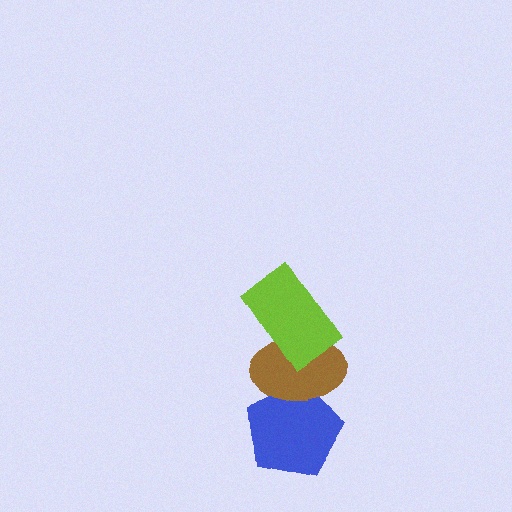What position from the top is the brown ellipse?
The brown ellipse is 2nd from the top.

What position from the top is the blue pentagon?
The blue pentagon is 3rd from the top.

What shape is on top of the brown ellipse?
The lime rectangle is on top of the brown ellipse.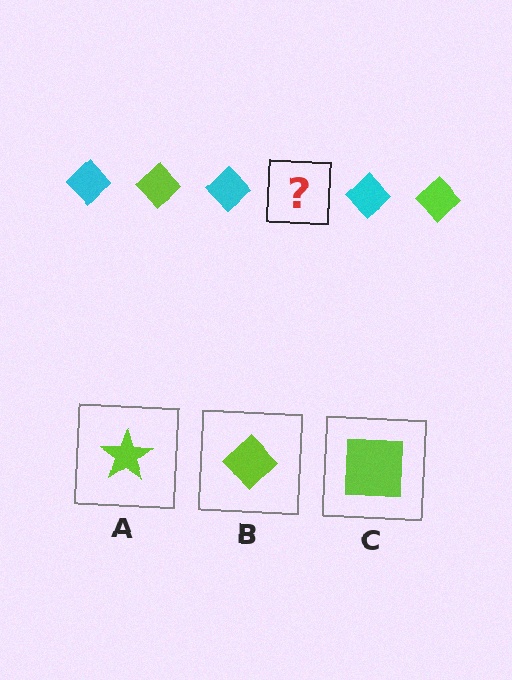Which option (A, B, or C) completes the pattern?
B.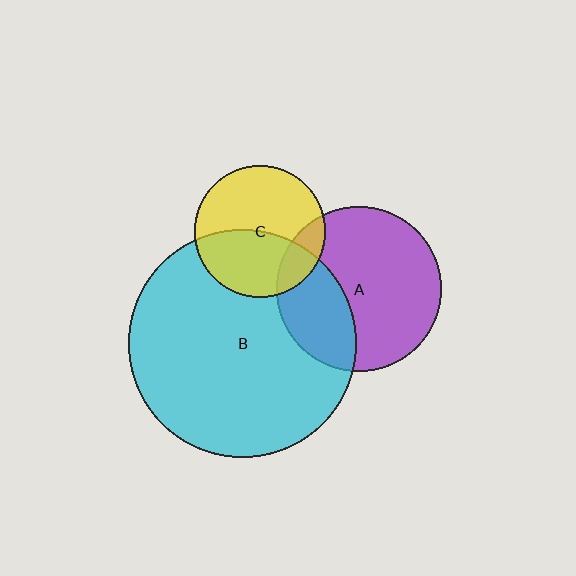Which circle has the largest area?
Circle B (cyan).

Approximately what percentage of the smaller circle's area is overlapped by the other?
Approximately 30%.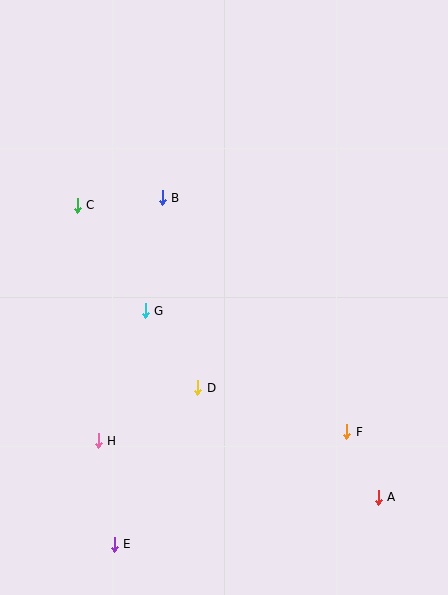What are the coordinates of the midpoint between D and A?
The midpoint between D and A is at (288, 442).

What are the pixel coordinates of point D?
Point D is at (198, 388).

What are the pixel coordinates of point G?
Point G is at (145, 311).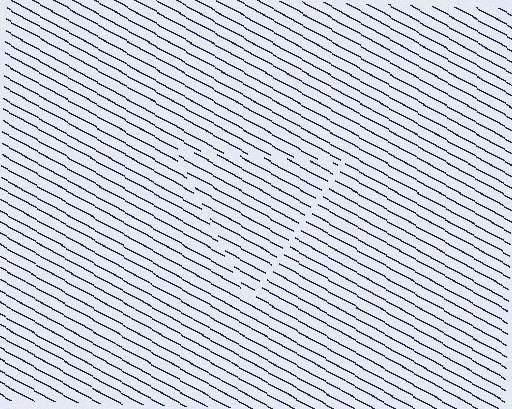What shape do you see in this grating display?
An illusory triangle. The interior of the shape contains the same grating, shifted by half a period — the contour is defined by the phase discontinuity where line-ends from the inner and outer gratings abut.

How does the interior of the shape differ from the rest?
The interior of the shape contains the same grating, shifted by half a period — the contour is defined by the phase discontinuity where line-ends from the inner and outer gratings abut.